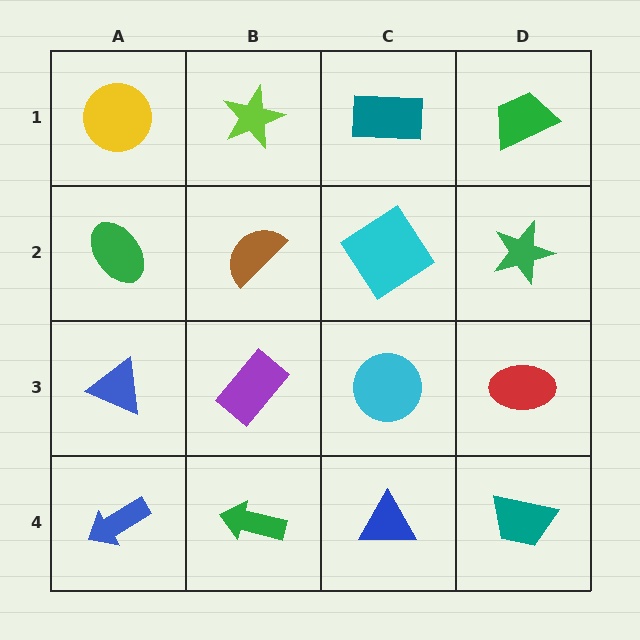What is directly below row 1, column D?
A green star.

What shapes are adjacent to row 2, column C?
A teal rectangle (row 1, column C), a cyan circle (row 3, column C), a brown semicircle (row 2, column B), a green star (row 2, column D).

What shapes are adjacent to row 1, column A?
A green ellipse (row 2, column A), a lime star (row 1, column B).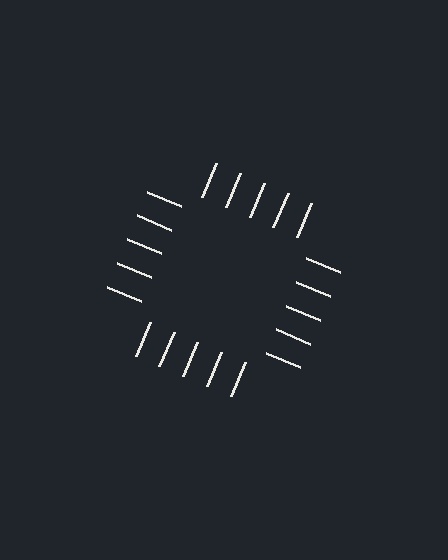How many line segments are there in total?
20 — 5 along each of the 4 edges.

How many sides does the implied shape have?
4 sides — the line-ends trace a square.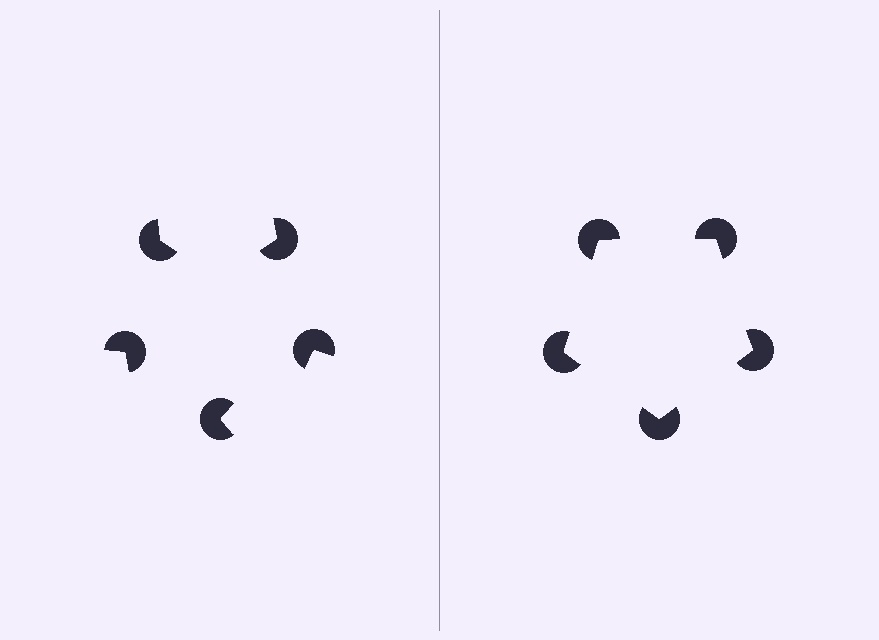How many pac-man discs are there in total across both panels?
10 — 5 on each side.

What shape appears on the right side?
An illusory pentagon.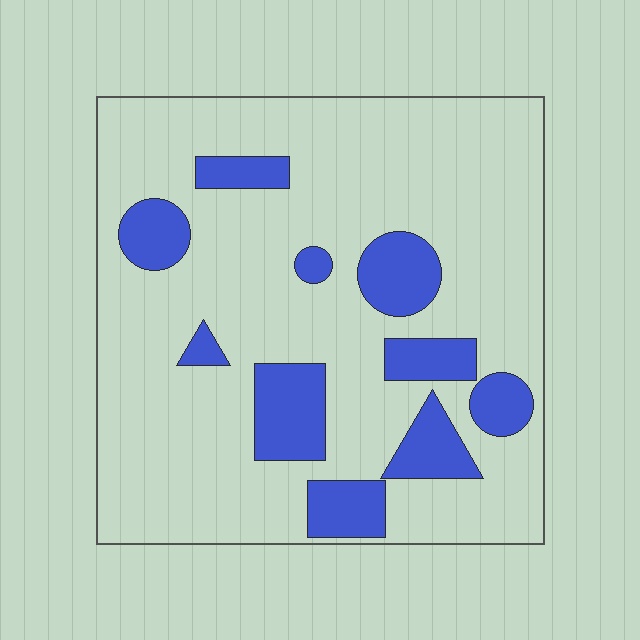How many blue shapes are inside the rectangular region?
10.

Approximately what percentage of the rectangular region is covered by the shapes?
Approximately 20%.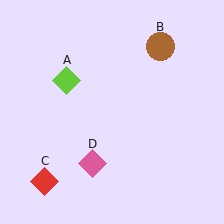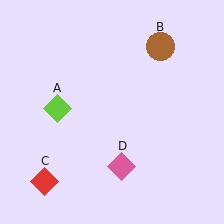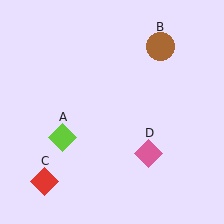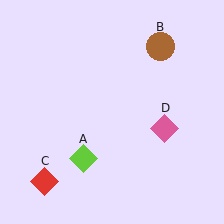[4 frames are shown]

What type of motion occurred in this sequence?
The lime diamond (object A), pink diamond (object D) rotated counterclockwise around the center of the scene.